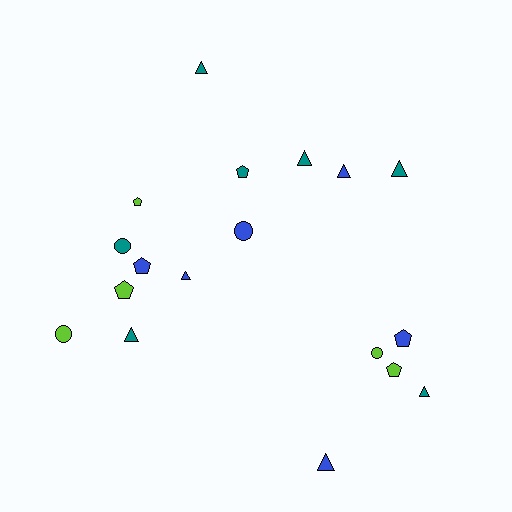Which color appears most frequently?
Teal, with 7 objects.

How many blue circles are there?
There is 1 blue circle.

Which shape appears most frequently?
Triangle, with 8 objects.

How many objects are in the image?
There are 18 objects.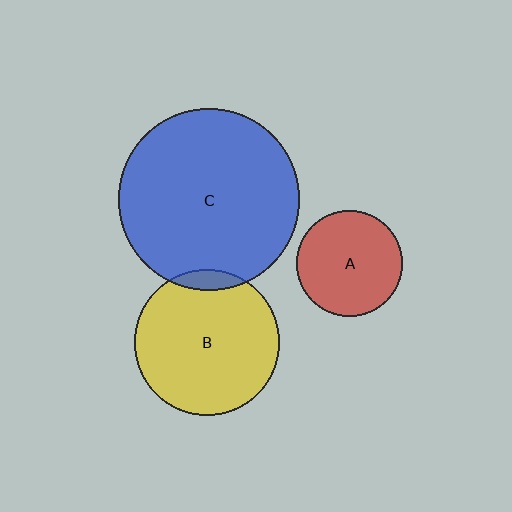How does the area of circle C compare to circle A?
Approximately 2.9 times.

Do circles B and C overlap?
Yes.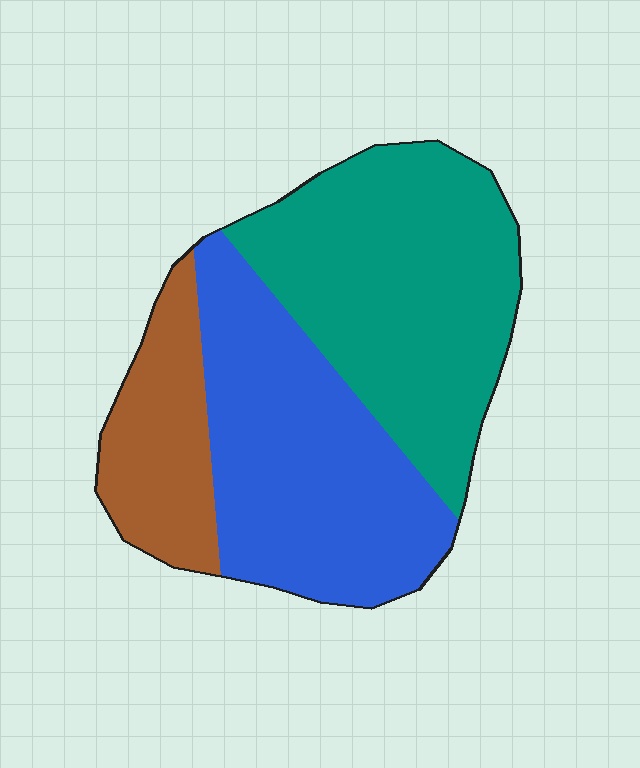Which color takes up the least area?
Brown, at roughly 20%.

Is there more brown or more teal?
Teal.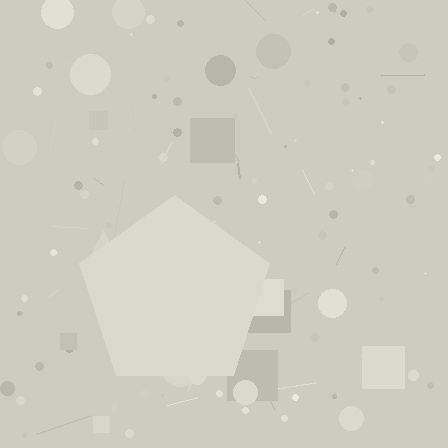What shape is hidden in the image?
A pentagon is hidden in the image.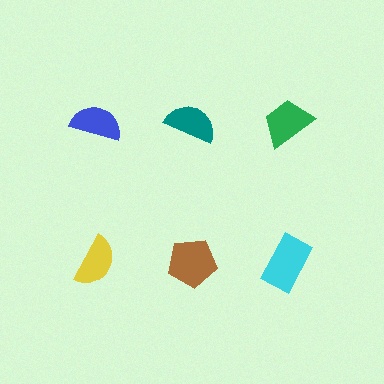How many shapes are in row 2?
3 shapes.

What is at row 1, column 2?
A teal semicircle.